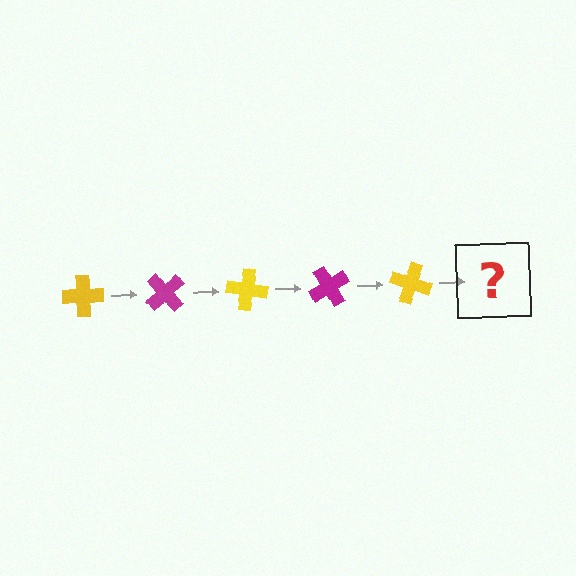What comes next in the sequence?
The next element should be a magenta cross, rotated 250 degrees from the start.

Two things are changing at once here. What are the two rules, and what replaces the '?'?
The two rules are that it rotates 50 degrees each step and the color cycles through yellow and magenta. The '?' should be a magenta cross, rotated 250 degrees from the start.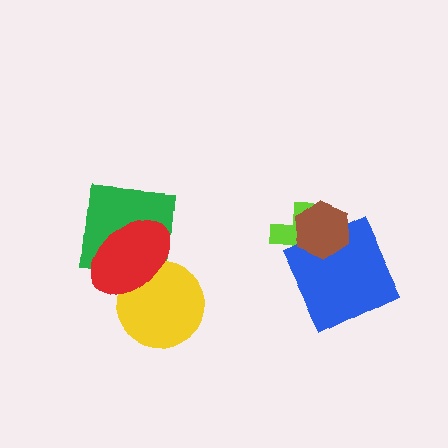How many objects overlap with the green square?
1 object overlaps with the green square.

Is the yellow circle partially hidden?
Yes, it is partially covered by another shape.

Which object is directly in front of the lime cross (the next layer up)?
The blue square is directly in front of the lime cross.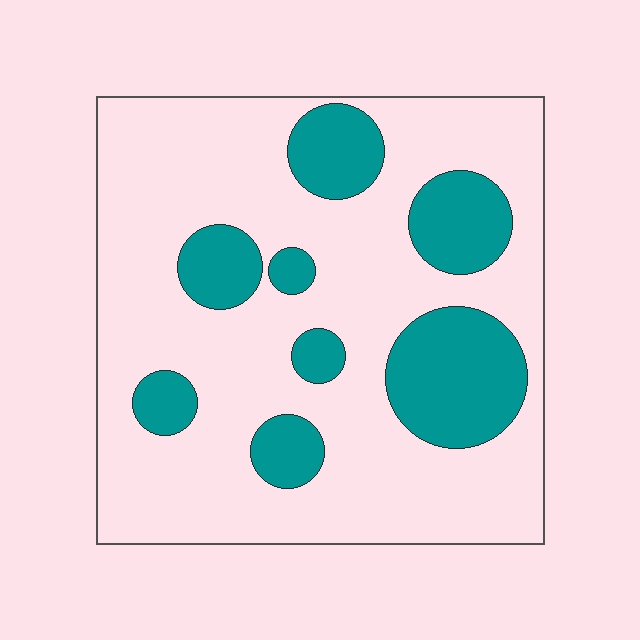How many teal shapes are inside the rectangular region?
8.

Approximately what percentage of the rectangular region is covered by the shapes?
Approximately 25%.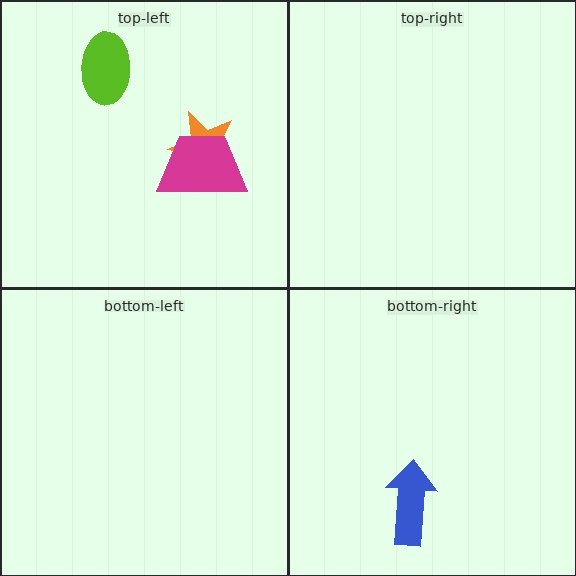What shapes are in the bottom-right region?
The blue arrow.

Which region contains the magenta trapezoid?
The top-left region.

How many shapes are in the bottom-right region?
1.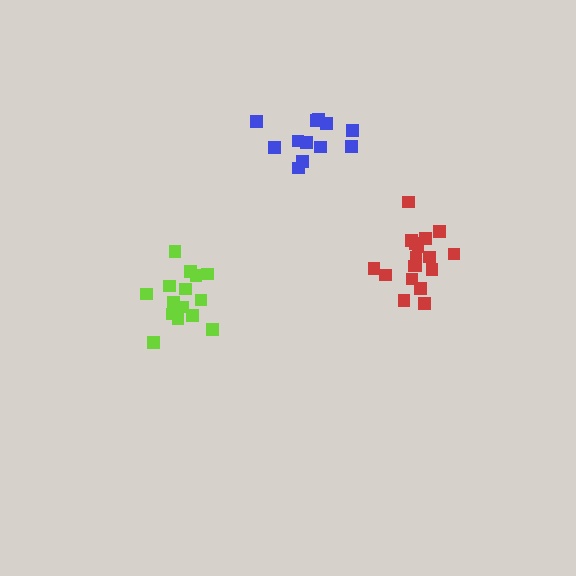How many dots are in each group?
Group 1: 16 dots, Group 2: 18 dots, Group 3: 12 dots (46 total).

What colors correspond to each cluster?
The clusters are colored: lime, red, blue.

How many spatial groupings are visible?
There are 3 spatial groupings.